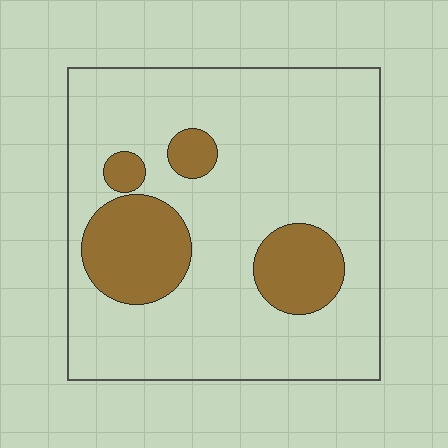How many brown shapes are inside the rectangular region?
4.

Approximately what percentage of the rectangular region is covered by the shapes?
Approximately 20%.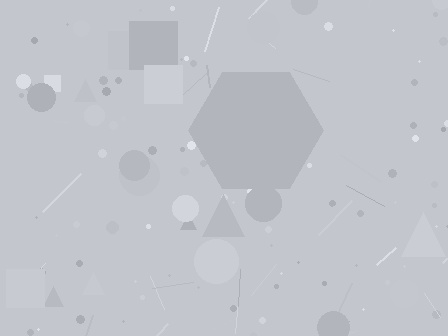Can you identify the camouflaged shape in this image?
The camouflaged shape is a hexagon.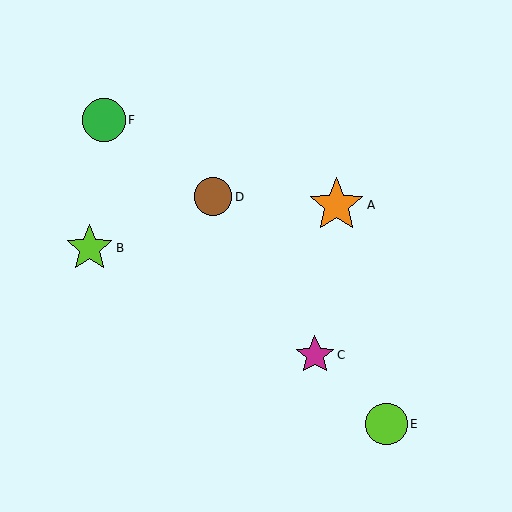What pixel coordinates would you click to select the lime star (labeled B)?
Click at (90, 248) to select the lime star B.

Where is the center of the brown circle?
The center of the brown circle is at (213, 197).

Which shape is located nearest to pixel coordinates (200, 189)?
The brown circle (labeled D) at (213, 197) is nearest to that location.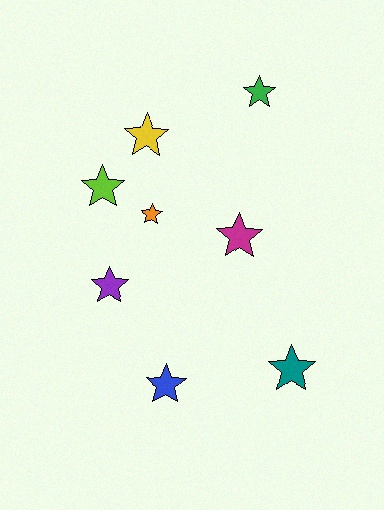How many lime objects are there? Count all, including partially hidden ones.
There is 1 lime object.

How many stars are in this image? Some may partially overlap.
There are 8 stars.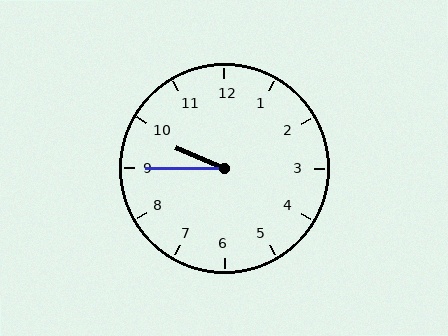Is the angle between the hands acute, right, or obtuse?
It is acute.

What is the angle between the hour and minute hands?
Approximately 22 degrees.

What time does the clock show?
9:45.